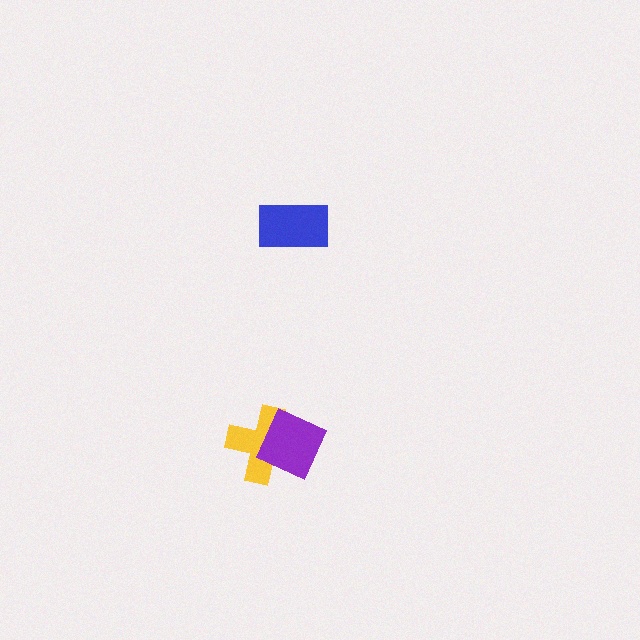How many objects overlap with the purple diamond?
1 object overlaps with the purple diamond.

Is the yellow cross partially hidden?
Yes, it is partially covered by another shape.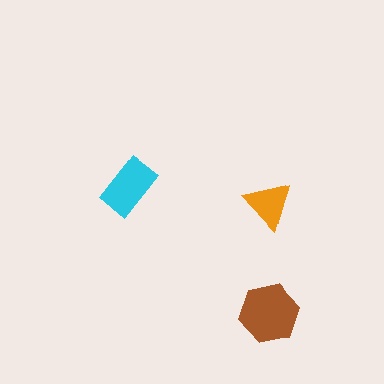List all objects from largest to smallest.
The brown hexagon, the cyan rectangle, the orange triangle.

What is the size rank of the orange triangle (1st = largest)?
3rd.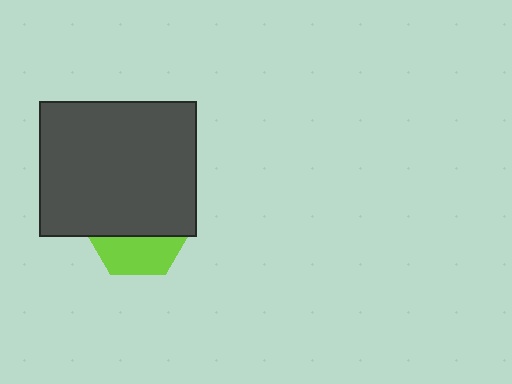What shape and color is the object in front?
The object in front is a dark gray rectangle.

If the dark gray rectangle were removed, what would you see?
You would see the complete lime hexagon.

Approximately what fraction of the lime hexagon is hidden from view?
Roughly 64% of the lime hexagon is hidden behind the dark gray rectangle.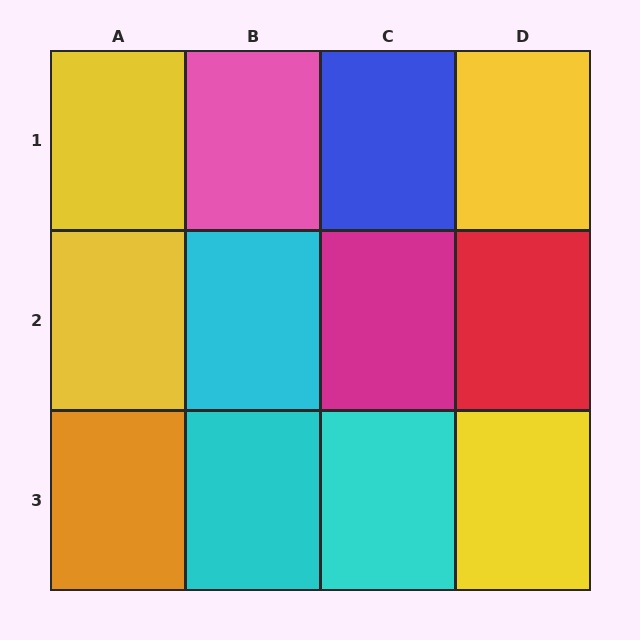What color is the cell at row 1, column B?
Pink.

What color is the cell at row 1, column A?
Yellow.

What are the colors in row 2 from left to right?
Yellow, cyan, magenta, red.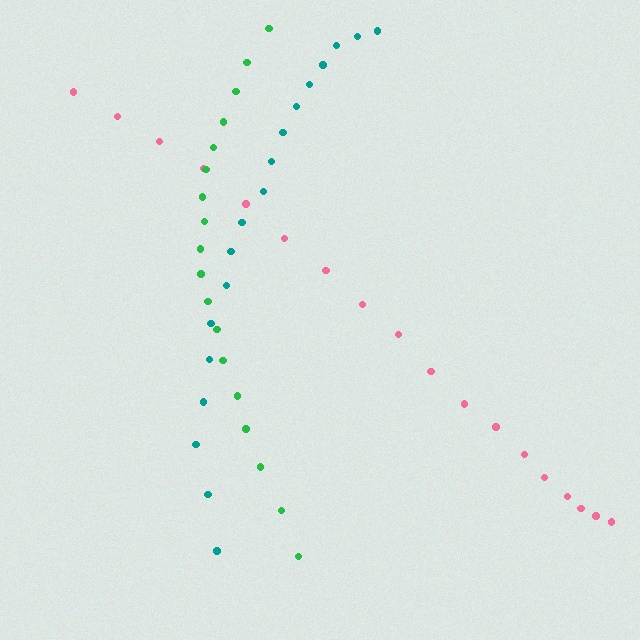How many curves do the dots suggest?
There are 3 distinct paths.